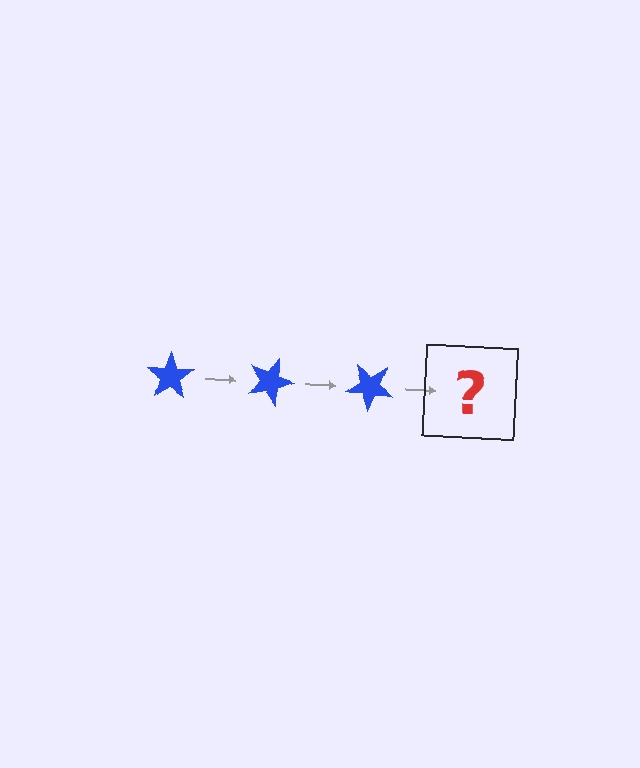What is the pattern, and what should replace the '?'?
The pattern is that the star rotates 20 degrees each step. The '?' should be a blue star rotated 60 degrees.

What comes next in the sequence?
The next element should be a blue star rotated 60 degrees.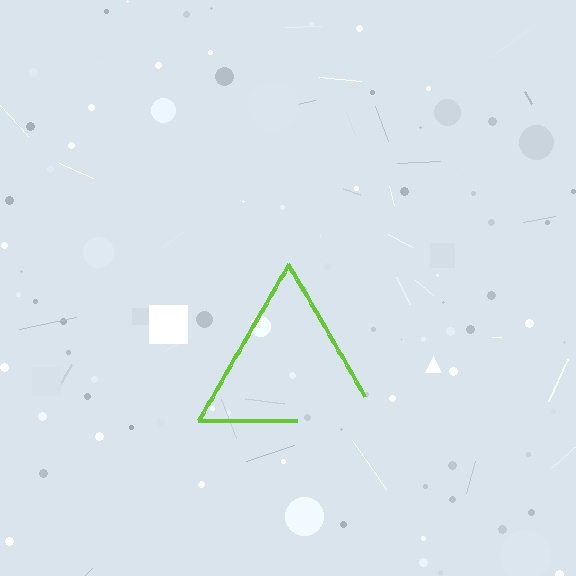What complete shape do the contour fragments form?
The contour fragments form a triangle.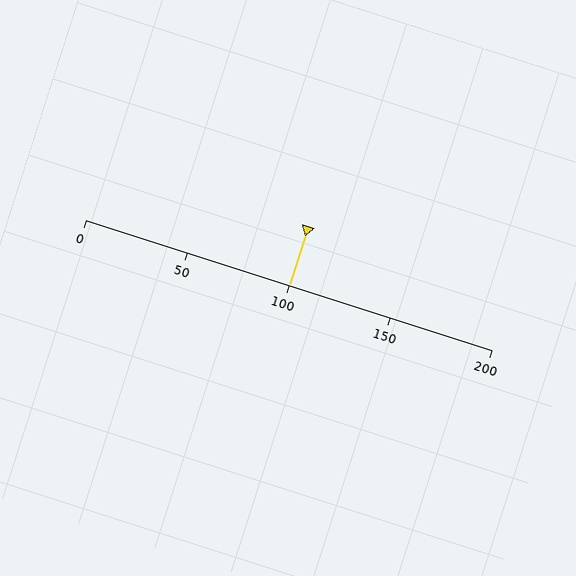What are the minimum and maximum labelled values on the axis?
The axis runs from 0 to 200.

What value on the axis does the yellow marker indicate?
The marker indicates approximately 100.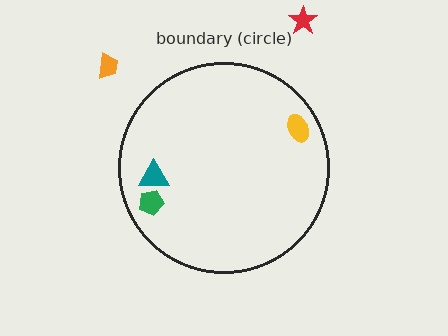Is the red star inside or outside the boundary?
Outside.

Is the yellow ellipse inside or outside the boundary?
Inside.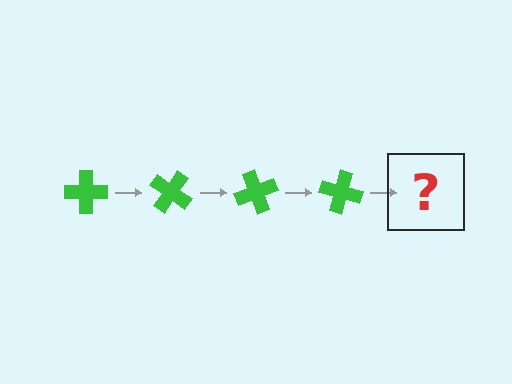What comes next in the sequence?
The next element should be a green cross rotated 140 degrees.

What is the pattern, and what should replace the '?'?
The pattern is that the cross rotates 35 degrees each step. The '?' should be a green cross rotated 140 degrees.